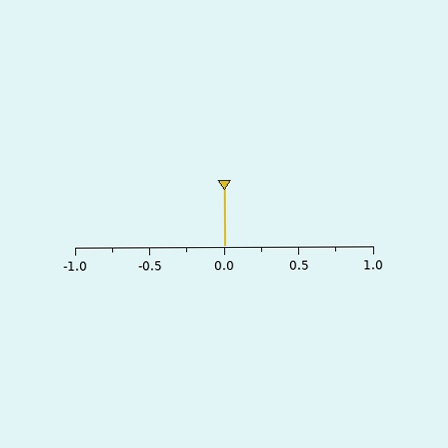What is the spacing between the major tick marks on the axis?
The major ticks are spaced 0.5 apart.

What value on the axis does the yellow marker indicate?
The marker indicates approximately 0.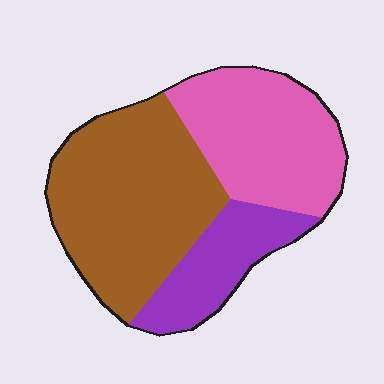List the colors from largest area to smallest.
From largest to smallest: brown, pink, purple.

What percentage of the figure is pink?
Pink takes up between a quarter and a half of the figure.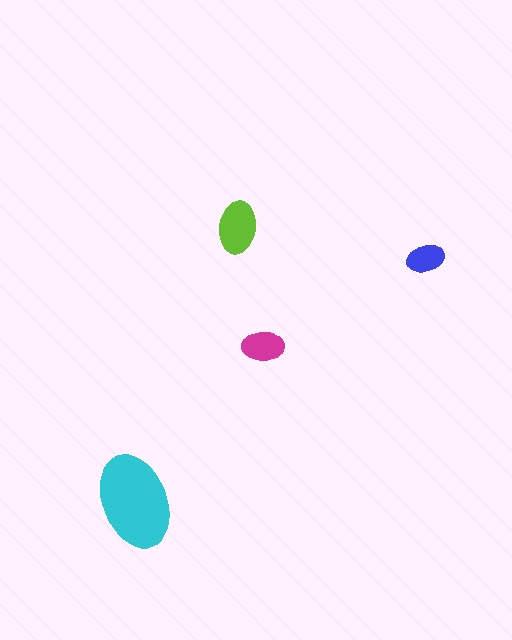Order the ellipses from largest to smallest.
the cyan one, the lime one, the magenta one, the blue one.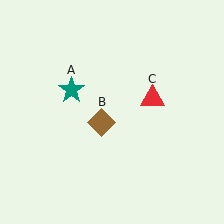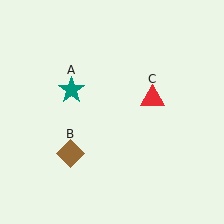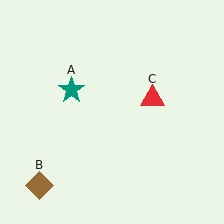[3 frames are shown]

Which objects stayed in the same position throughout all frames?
Teal star (object A) and red triangle (object C) remained stationary.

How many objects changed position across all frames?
1 object changed position: brown diamond (object B).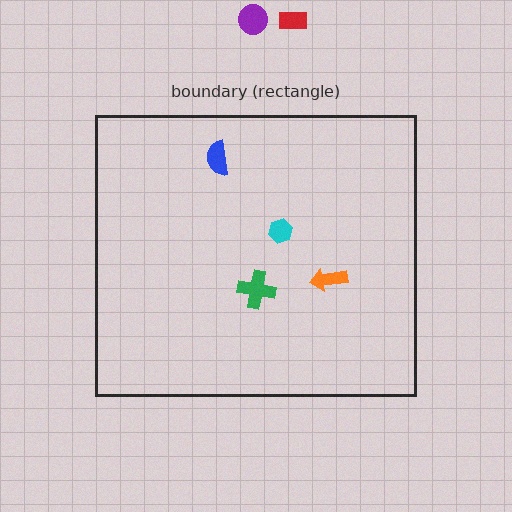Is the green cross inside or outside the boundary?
Inside.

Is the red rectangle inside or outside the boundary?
Outside.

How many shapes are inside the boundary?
4 inside, 2 outside.